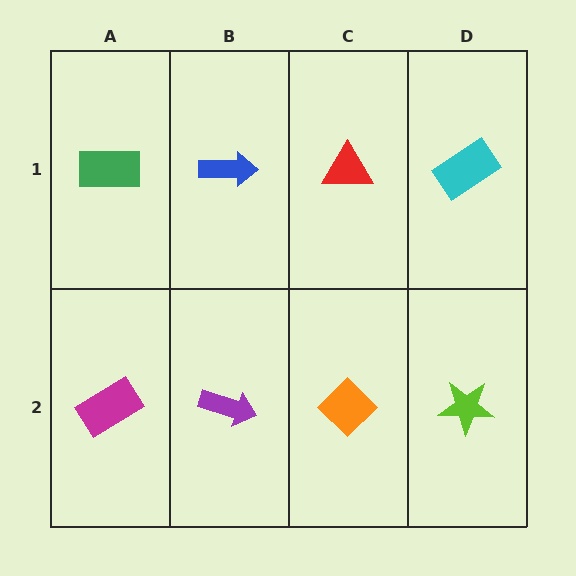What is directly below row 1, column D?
A lime star.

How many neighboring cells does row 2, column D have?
2.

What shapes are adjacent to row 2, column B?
A blue arrow (row 1, column B), a magenta rectangle (row 2, column A), an orange diamond (row 2, column C).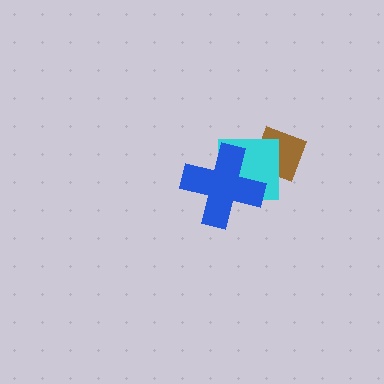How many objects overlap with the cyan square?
2 objects overlap with the cyan square.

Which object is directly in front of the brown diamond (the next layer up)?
The cyan square is directly in front of the brown diamond.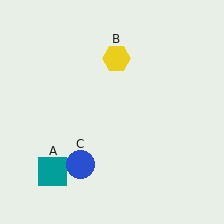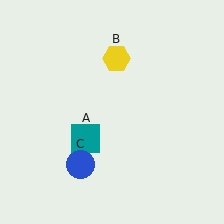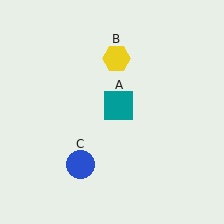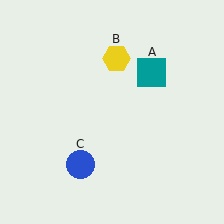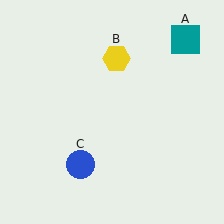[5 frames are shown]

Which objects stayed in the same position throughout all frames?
Yellow hexagon (object B) and blue circle (object C) remained stationary.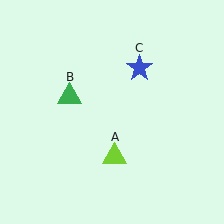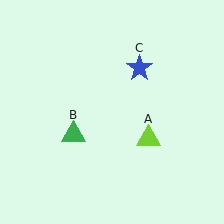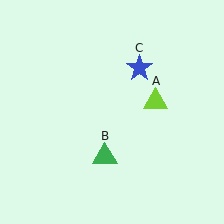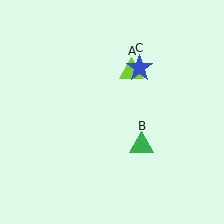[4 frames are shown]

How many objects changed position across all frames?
2 objects changed position: lime triangle (object A), green triangle (object B).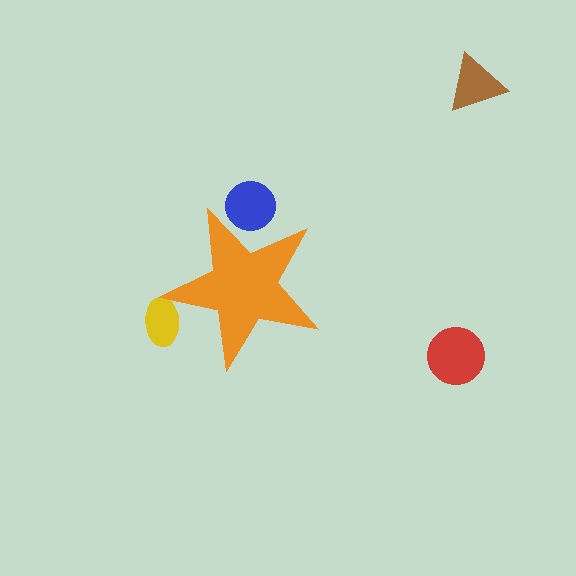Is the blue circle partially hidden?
Yes, the blue circle is partially hidden behind the orange star.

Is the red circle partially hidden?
No, the red circle is fully visible.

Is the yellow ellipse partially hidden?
Yes, the yellow ellipse is partially hidden behind the orange star.